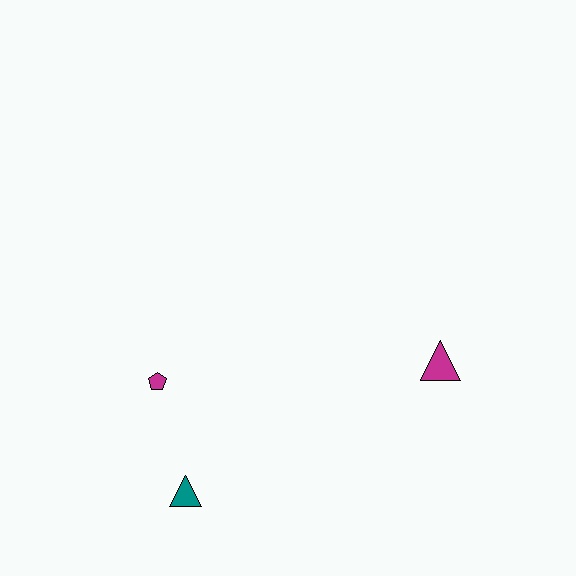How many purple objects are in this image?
There are no purple objects.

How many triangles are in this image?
There are 2 triangles.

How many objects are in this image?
There are 3 objects.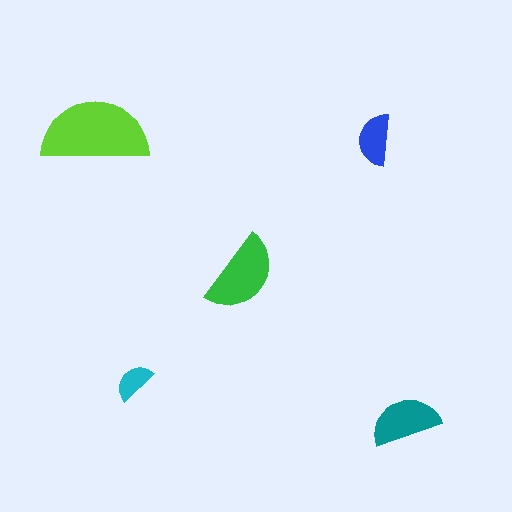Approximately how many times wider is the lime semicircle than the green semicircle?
About 1.5 times wider.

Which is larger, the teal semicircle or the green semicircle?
The green one.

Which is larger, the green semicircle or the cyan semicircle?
The green one.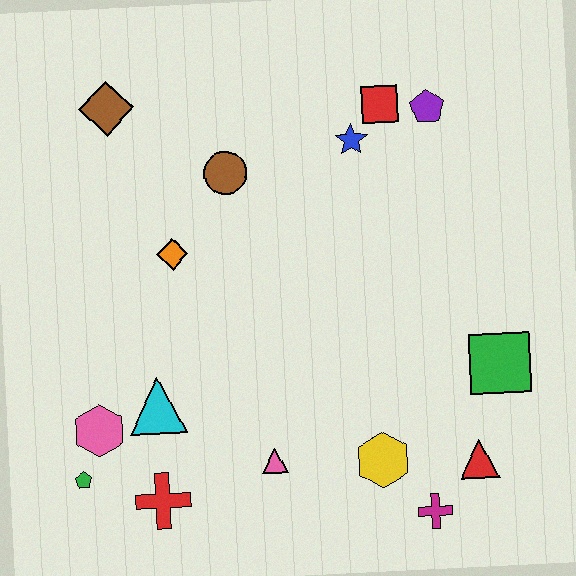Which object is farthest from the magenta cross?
The brown diamond is farthest from the magenta cross.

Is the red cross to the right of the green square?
No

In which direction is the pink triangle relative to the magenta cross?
The pink triangle is to the left of the magenta cross.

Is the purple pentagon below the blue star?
No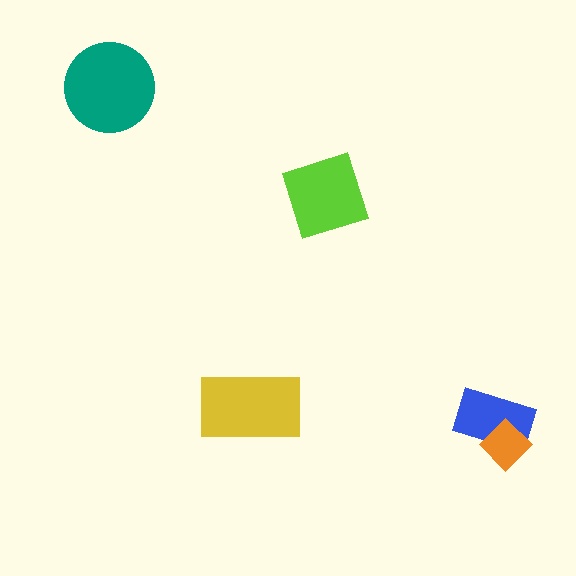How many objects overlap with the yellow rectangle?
0 objects overlap with the yellow rectangle.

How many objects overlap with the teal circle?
0 objects overlap with the teal circle.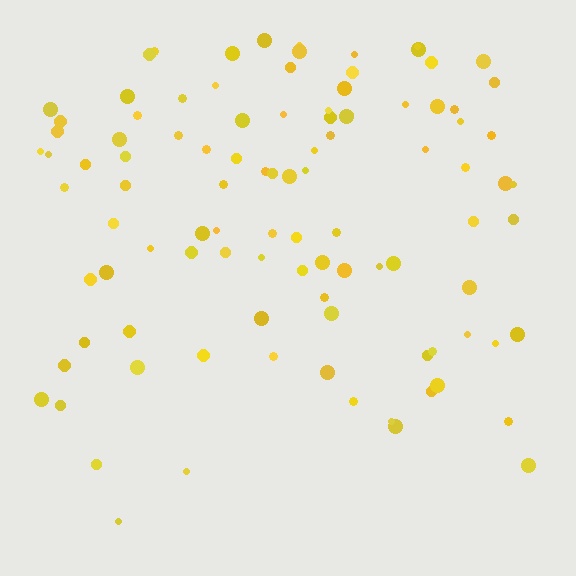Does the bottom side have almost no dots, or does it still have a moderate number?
Still a moderate number, just noticeably fewer than the top.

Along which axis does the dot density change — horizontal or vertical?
Vertical.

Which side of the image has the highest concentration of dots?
The top.